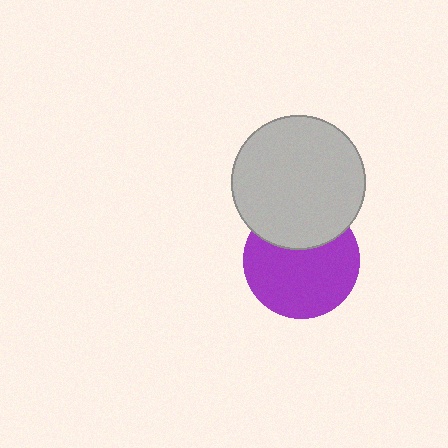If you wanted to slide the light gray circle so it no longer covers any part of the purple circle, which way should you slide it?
Slide it up — that is the most direct way to separate the two shapes.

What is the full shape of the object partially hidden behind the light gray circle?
The partially hidden object is a purple circle.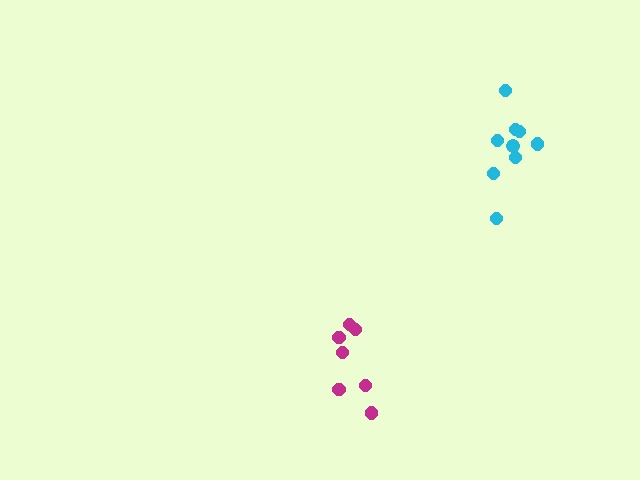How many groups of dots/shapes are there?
There are 2 groups.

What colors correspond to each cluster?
The clusters are colored: magenta, cyan.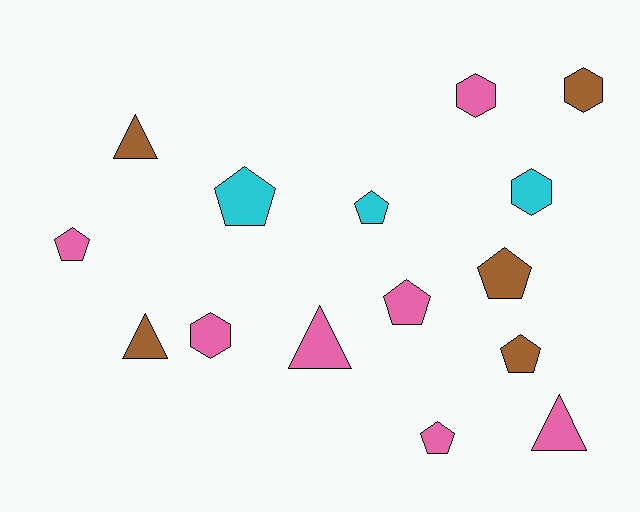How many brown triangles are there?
There are 2 brown triangles.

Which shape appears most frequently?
Pentagon, with 7 objects.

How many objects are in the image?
There are 15 objects.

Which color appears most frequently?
Pink, with 7 objects.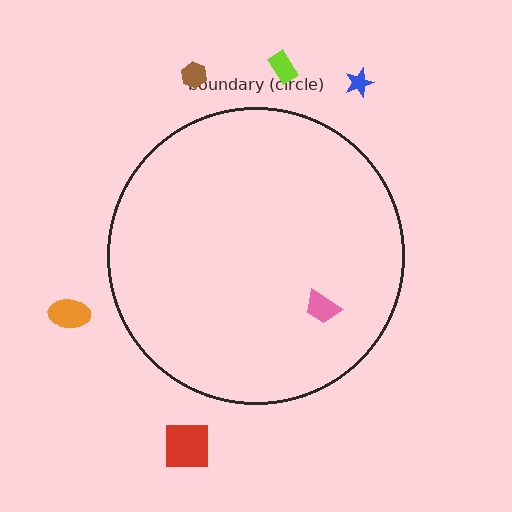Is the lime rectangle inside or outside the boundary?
Outside.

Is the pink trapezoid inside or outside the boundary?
Inside.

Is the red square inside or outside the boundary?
Outside.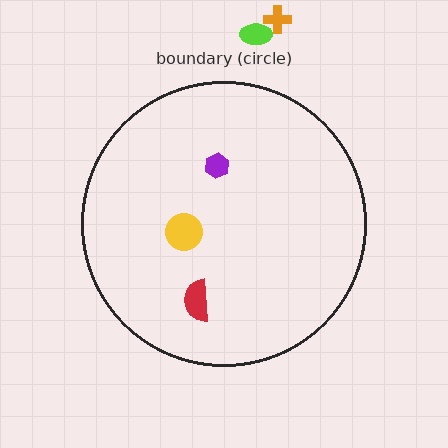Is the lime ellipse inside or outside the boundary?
Outside.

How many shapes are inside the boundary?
3 inside, 2 outside.